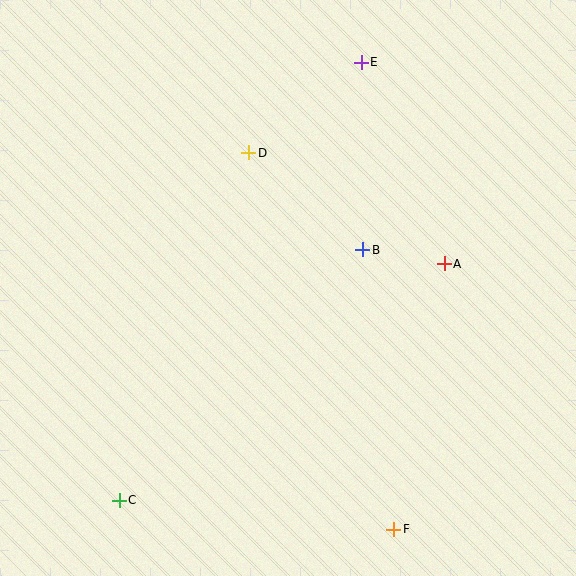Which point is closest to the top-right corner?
Point E is closest to the top-right corner.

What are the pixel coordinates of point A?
Point A is at (444, 264).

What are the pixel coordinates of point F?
Point F is at (394, 529).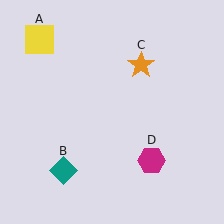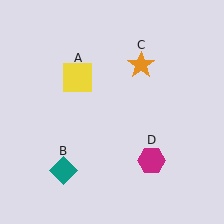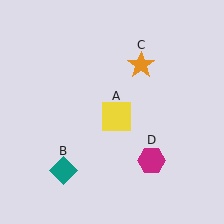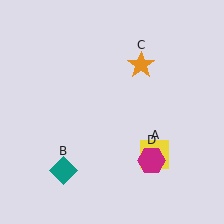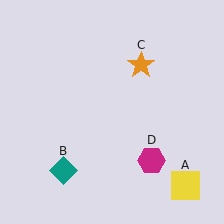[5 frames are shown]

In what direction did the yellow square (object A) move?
The yellow square (object A) moved down and to the right.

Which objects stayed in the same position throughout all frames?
Teal diamond (object B) and orange star (object C) and magenta hexagon (object D) remained stationary.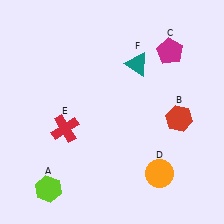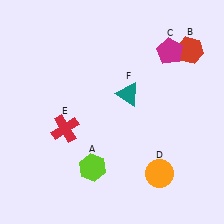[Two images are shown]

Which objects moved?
The objects that moved are: the lime hexagon (A), the red hexagon (B), the teal triangle (F).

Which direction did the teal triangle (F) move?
The teal triangle (F) moved down.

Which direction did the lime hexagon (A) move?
The lime hexagon (A) moved right.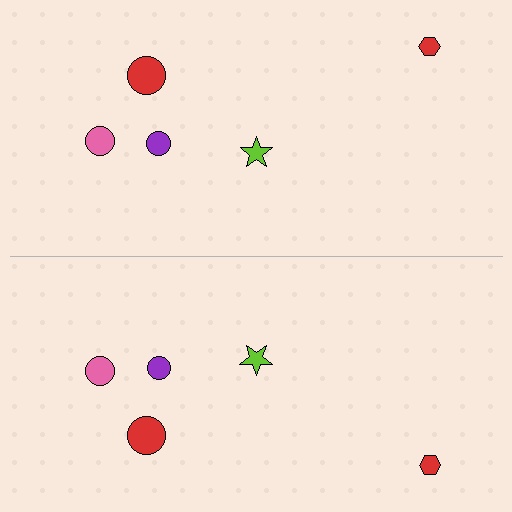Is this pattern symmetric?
Yes, this pattern has bilateral (reflection) symmetry.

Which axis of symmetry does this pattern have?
The pattern has a horizontal axis of symmetry running through the center of the image.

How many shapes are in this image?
There are 10 shapes in this image.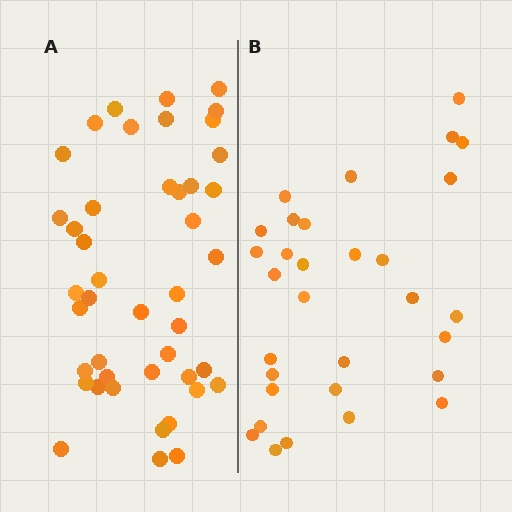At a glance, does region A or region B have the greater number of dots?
Region A (the left region) has more dots.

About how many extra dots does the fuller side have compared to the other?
Region A has approximately 15 more dots than region B.